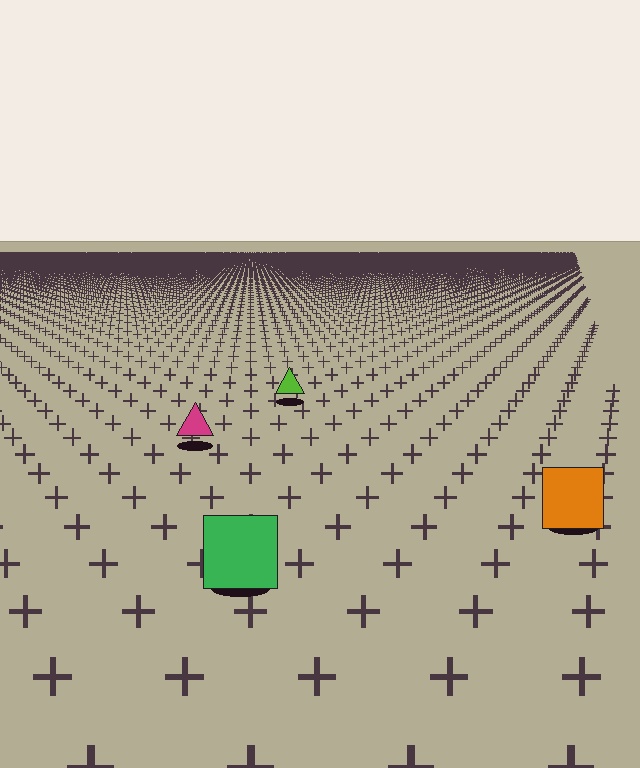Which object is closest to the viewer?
The green square is closest. The texture marks near it are larger and more spread out.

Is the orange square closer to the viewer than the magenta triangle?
Yes. The orange square is closer — you can tell from the texture gradient: the ground texture is coarser near it.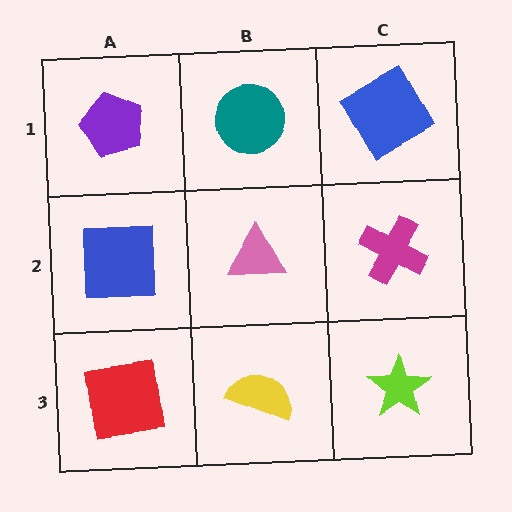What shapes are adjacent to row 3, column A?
A blue square (row 2, column A), a yellow semicircle (row 3, column B).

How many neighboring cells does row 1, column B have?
3.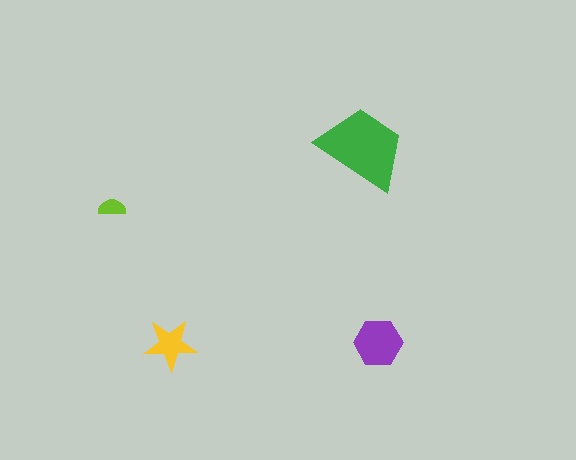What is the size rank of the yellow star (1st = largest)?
3rd.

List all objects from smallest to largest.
The lime semicircle, the yellow star, the purple hexagon, the green trapezoid.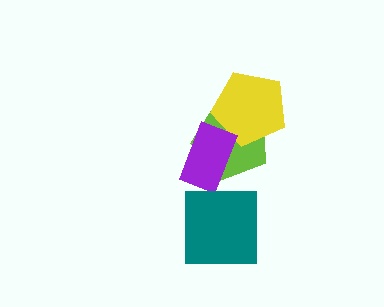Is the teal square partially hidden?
No, no other shape covers it.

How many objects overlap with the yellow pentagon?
1 object overlaps with the yellow pentagon.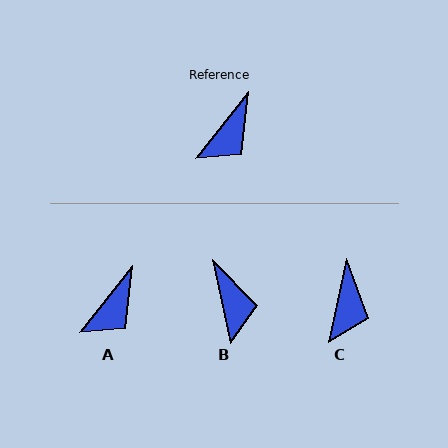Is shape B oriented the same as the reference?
No, it is off by about 50 degrees.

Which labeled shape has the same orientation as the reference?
A.